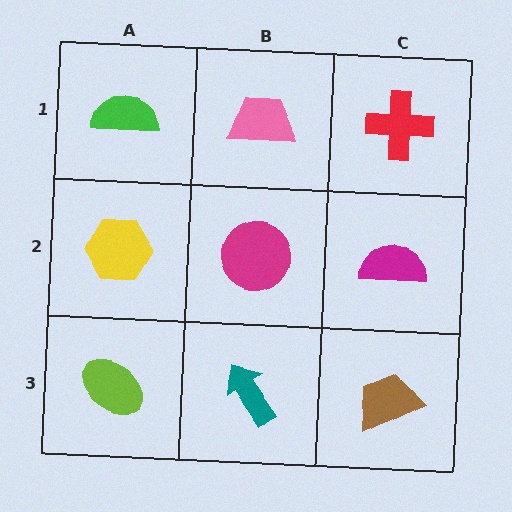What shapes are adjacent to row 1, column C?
A magenta semicircle (row 2, column C), a pink trapezoid (row 1, column B).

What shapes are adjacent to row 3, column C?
A magenta semicircle (row 2, column C), a teal arrow (row 3, column B).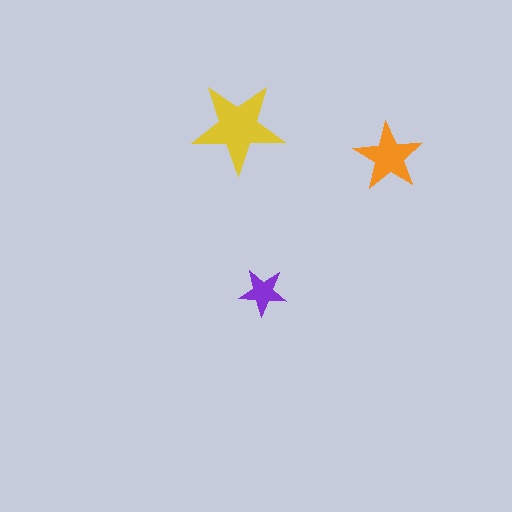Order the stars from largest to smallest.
the yellow one, the orange one, the purple one.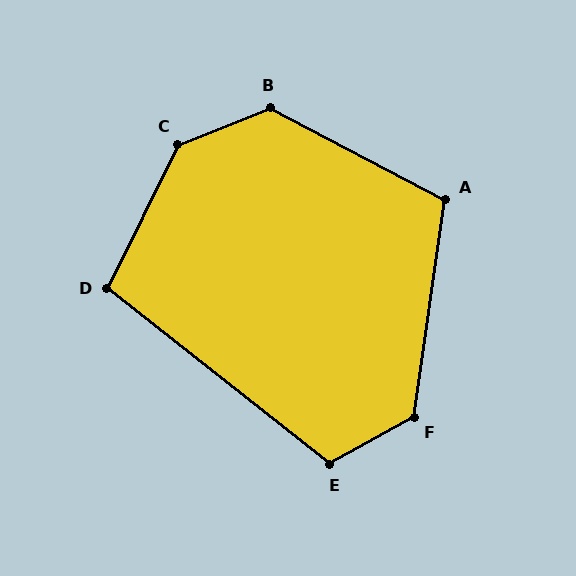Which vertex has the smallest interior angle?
D, at approximately 102 degrees.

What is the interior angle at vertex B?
Approximately 131 degrees (obtuse).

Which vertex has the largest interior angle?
C, at approximately 138 degrees.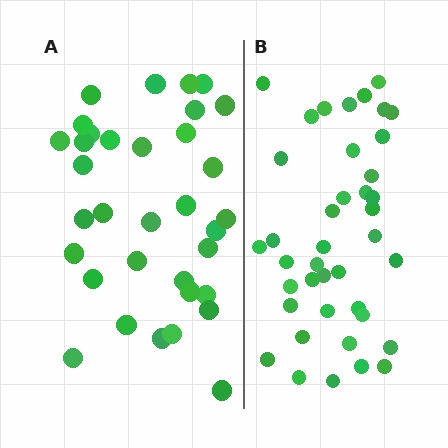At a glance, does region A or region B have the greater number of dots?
Region B (the right region) has more dots.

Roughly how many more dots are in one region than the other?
Region B has about 6 more dots than region A.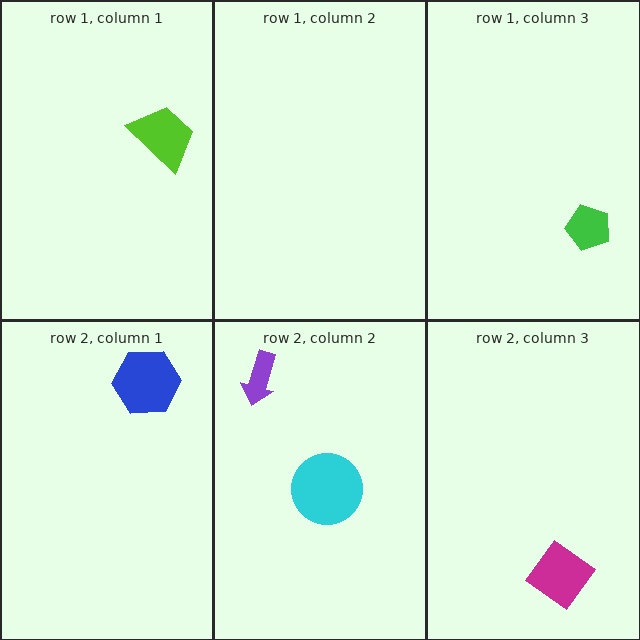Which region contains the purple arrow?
The row 2, column 2 region.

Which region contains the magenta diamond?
The row 2, column 3 region.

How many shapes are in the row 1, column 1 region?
1.